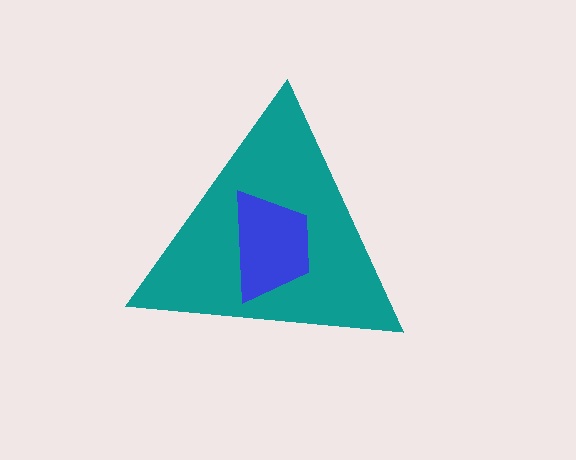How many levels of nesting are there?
2.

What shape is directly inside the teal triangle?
The blue trapezoid.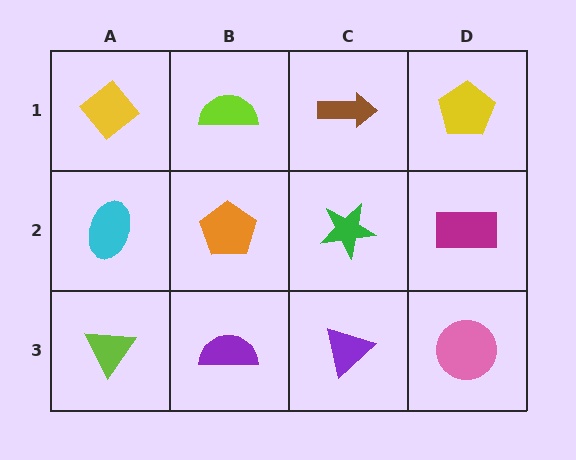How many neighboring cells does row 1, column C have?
3.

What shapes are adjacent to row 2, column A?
A yellow diamond (row 1, column A), a lime triangle (row 3, column A), an orange pentagon (row 2, column B).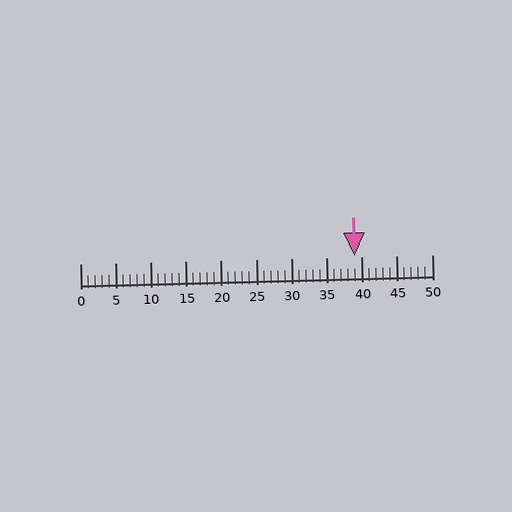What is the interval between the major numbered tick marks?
The major tick marks are spaced 5 units apart.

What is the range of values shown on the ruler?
The ruler shows values from 0 to 50.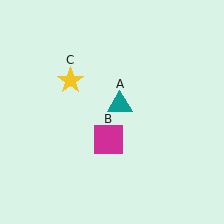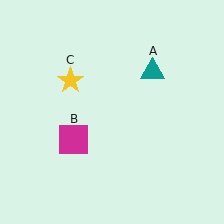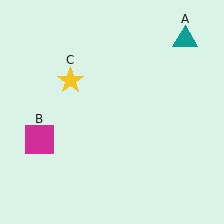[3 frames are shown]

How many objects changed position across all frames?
2 objects changed position: teal triangle (object A), magenta square (object B).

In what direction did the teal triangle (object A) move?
The teal triangle (object A) moved up and to the right.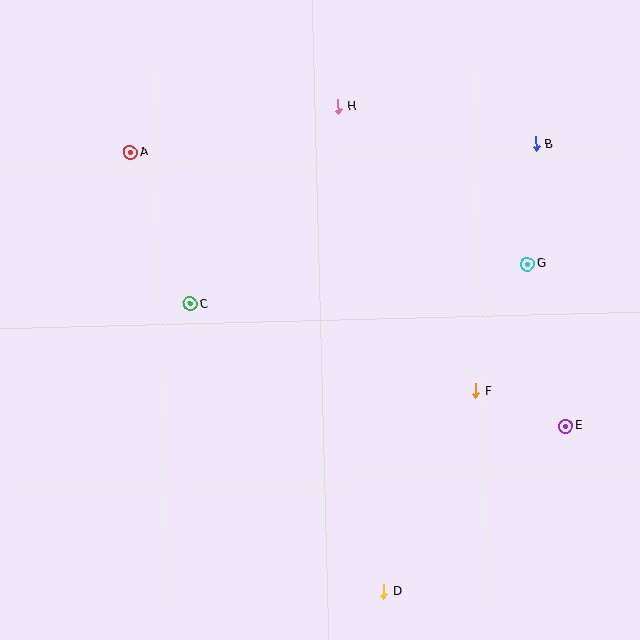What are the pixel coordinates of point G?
Point G is at (527, 264).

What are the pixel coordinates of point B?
Point B is at (536, 144).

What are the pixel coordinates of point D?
Point D is at (384, 592).